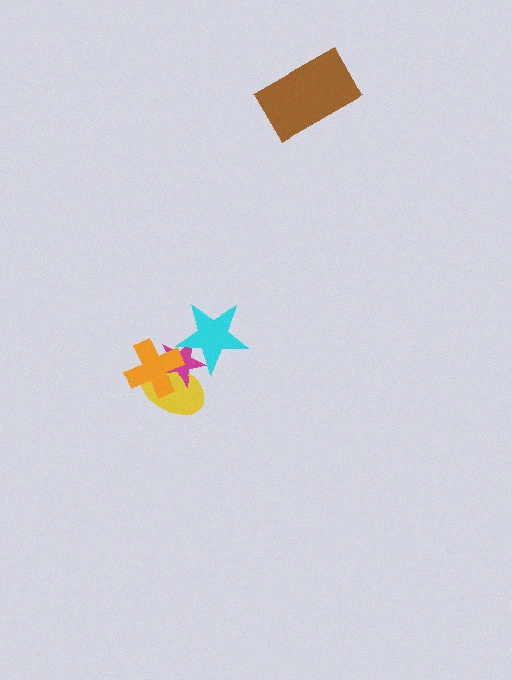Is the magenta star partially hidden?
Yes, it is partially covered by another shape.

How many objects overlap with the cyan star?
2 objects overlap with the cyan star.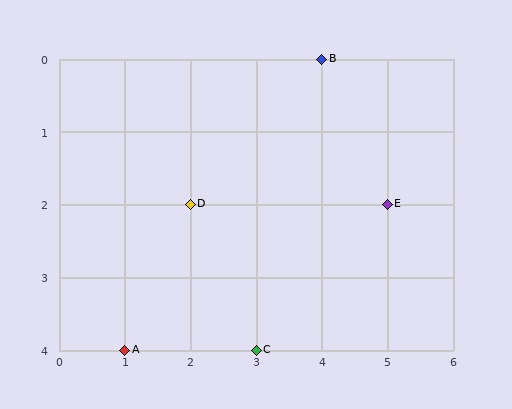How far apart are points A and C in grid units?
Points A and C are 2 columns apart.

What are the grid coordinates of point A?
Point A is at grid coordinates (1, 4).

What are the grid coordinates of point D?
Point D is at grid coordinates (2, 2).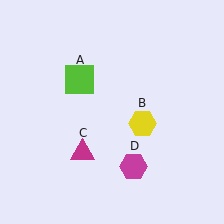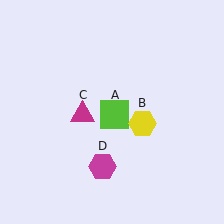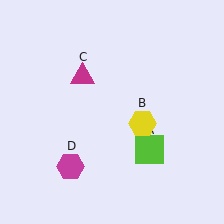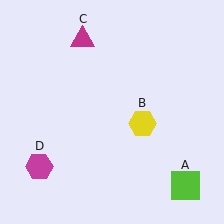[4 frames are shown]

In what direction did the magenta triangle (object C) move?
The magenta triangle (object C) moved up.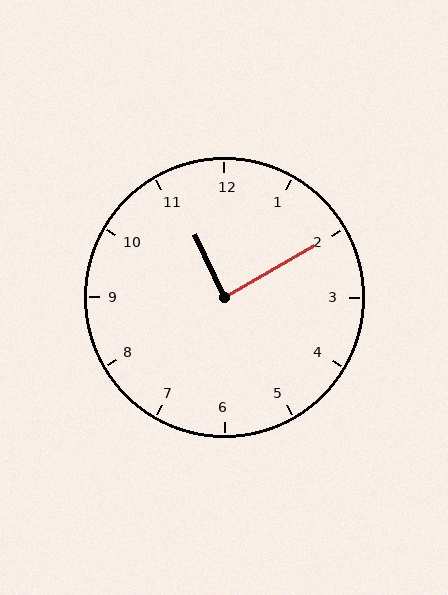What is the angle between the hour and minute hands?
Approximately 85 degrees.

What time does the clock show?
11:10.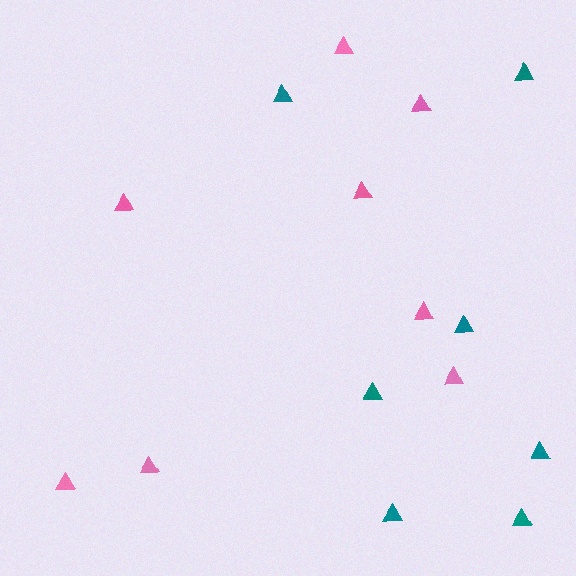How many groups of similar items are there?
There are 2 groups: one group of pink triangles (8) and one group of teal triangles (7).